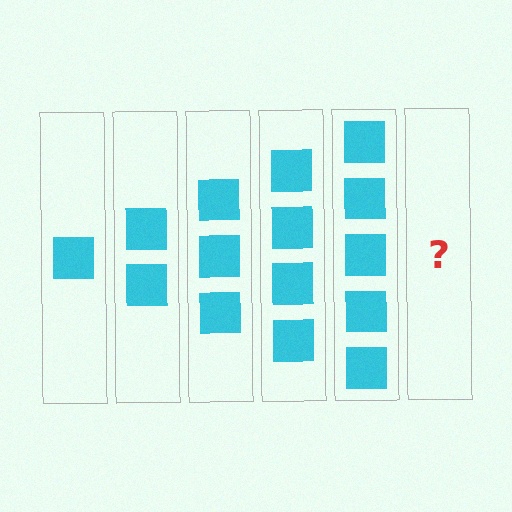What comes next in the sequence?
The next element should be 6 squares.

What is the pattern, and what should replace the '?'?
The pattern is that each step adds one more square. The '?' should be 6 squares.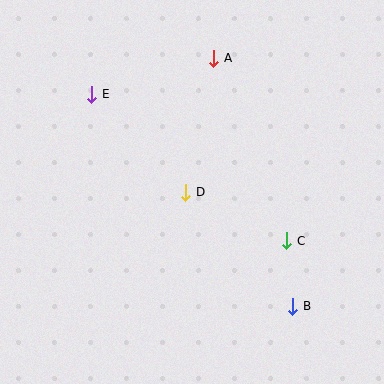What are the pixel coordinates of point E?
Point E is at (92, 94).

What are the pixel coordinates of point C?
Point C is at (287, 241).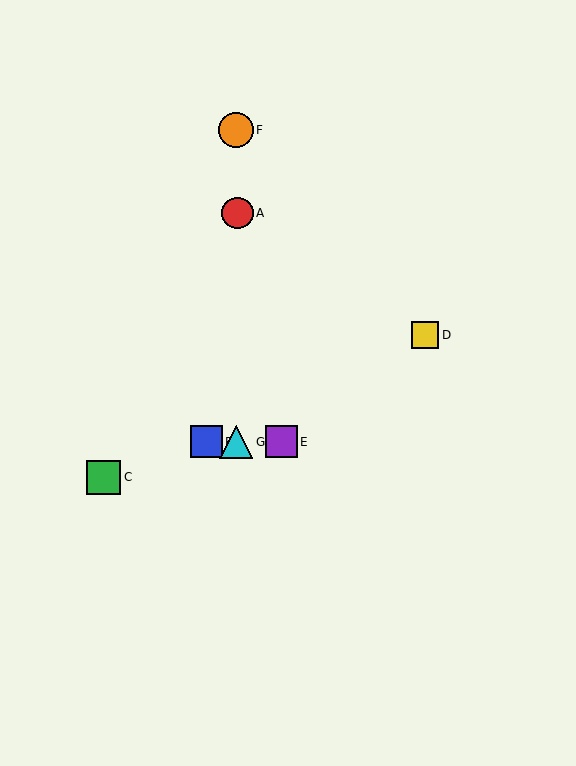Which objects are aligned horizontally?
Objects B, E, G are aligned horizontally.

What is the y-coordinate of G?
Object G is at y≈442.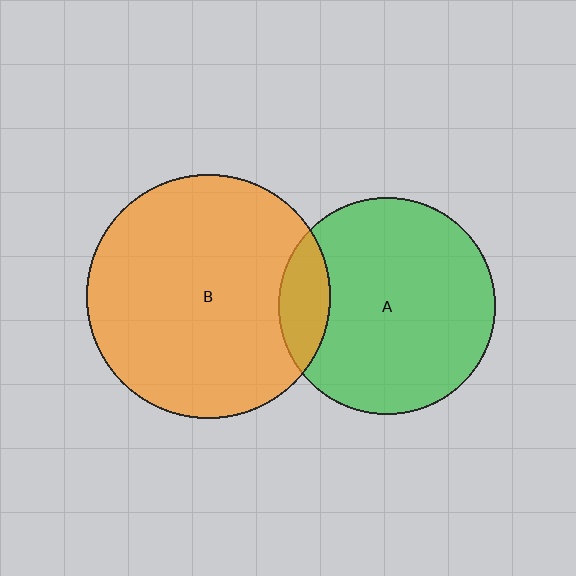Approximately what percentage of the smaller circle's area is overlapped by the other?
Approximately 15%.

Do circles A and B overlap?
Yes.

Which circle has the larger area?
Circle B (orange).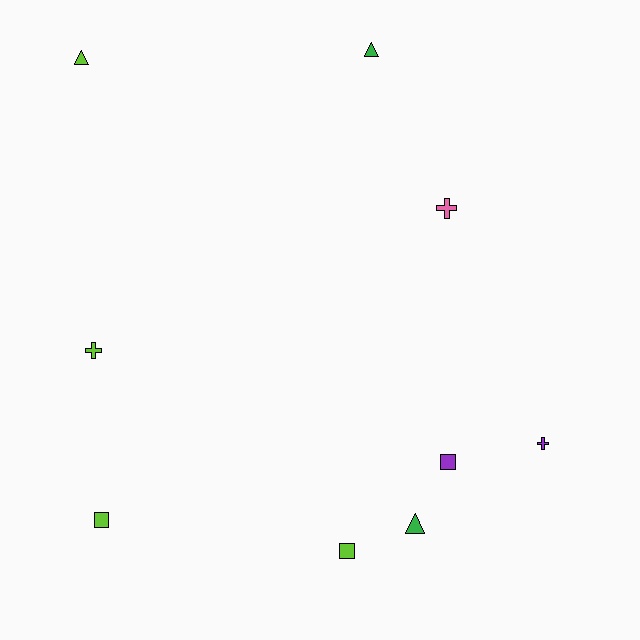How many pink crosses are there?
There is 1 pink cross.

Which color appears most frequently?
Lime, with 4 objects.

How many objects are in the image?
There are 9 objects.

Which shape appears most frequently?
Cross, with 3 objects.